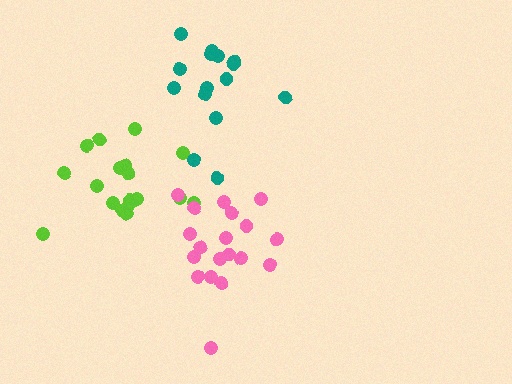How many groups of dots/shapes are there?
There are 3 groups.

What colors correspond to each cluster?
The clusters are colored: lime, pink, teal.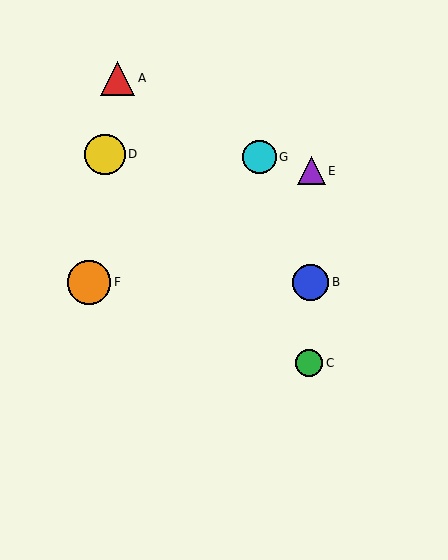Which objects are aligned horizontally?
Objects B, F are aligned horizontally.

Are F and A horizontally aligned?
No, F is at y≈282 and A is at y≈78.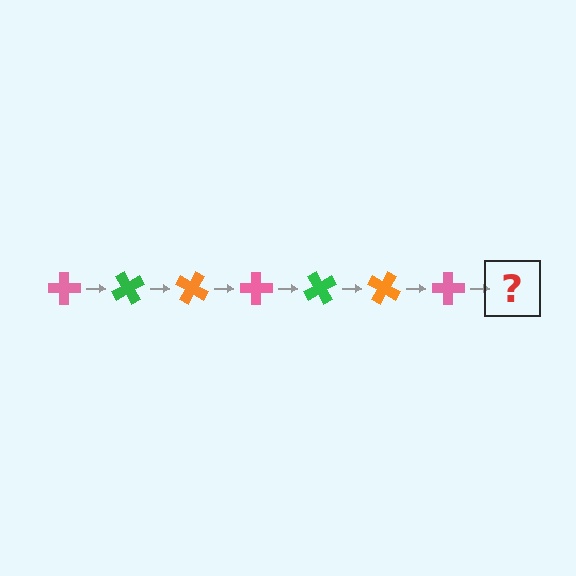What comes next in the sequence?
The next element should be a green cross, rotated 420 degrees from the start.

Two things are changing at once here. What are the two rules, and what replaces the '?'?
The two rules are that it rotates 60 degrees each step and the color cycles through pink, green, and orange. The '?' should be a green cross, rotated 420 degrees from the start.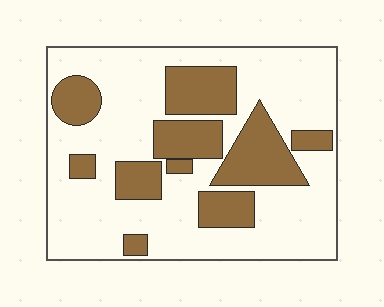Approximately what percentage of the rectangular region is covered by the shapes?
Approximately 30%.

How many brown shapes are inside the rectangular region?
10.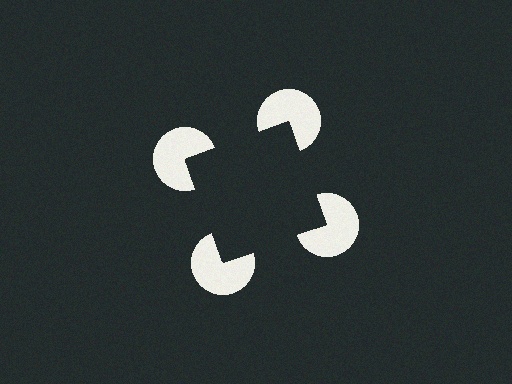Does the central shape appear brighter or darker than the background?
It typically appears slightly darker than the background, even though no actual brightness change is drawn.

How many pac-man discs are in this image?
There are 4 — one at each vertex of the illusory square.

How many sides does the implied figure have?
4 sides.